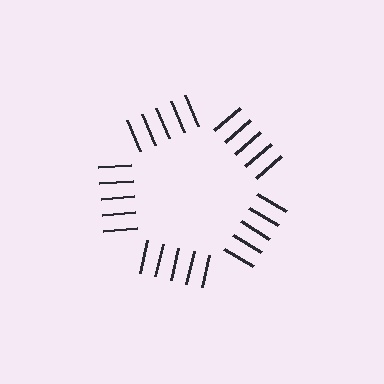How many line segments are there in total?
25 — 5 along each of the 5 edges.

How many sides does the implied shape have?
5 sides — the line-ends trace a pentagon.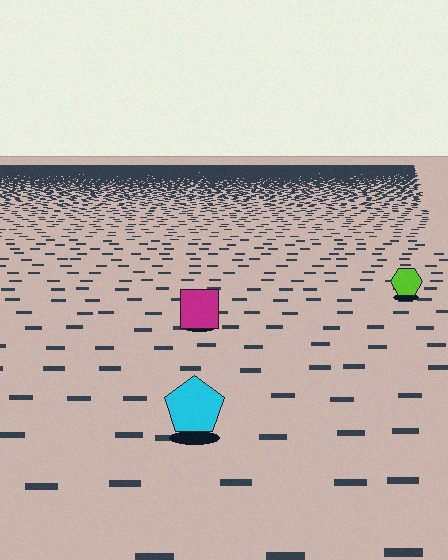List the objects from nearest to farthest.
From nearest to farthest: the cyan pentagon, the magenta square, the lime hexagon.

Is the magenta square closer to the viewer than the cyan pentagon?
No. The cyan pentagon is closer — you can tell from the texture gradient: the ground texture is coarser near it.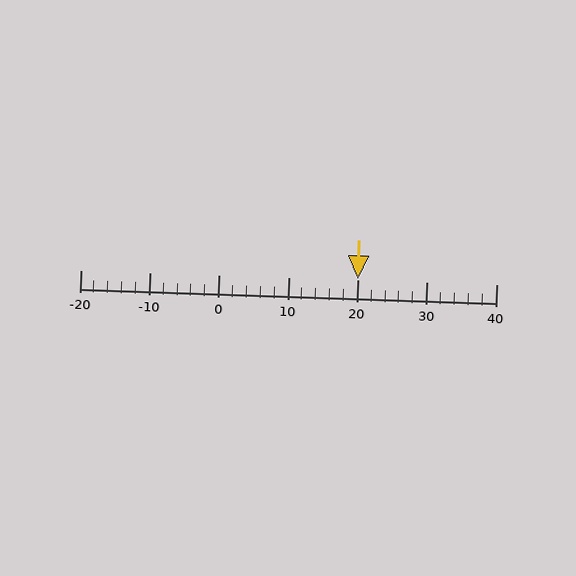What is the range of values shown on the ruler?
The ruler shows values from -20 to 40.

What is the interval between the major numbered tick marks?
The major tick marks are spaced 10 units apart.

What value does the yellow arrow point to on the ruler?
The yellow arrow points to approximately 20.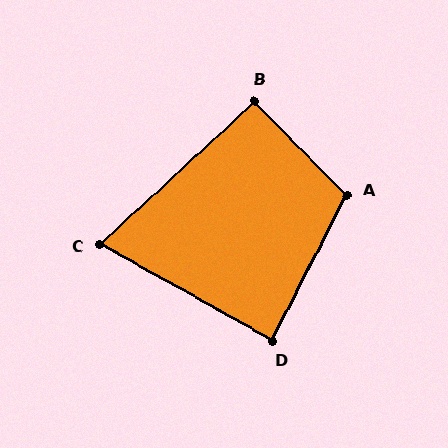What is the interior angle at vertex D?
Approximately 88 degrees (approximately right).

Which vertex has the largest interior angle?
A, at approximately 108 degrees.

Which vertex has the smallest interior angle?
C, at approximately 72 degrees.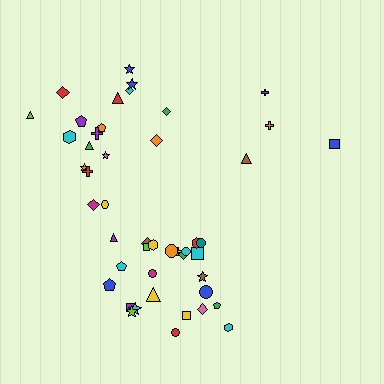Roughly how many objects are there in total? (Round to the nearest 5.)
Roughly 45 objects in total.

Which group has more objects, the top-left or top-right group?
The top-left group.